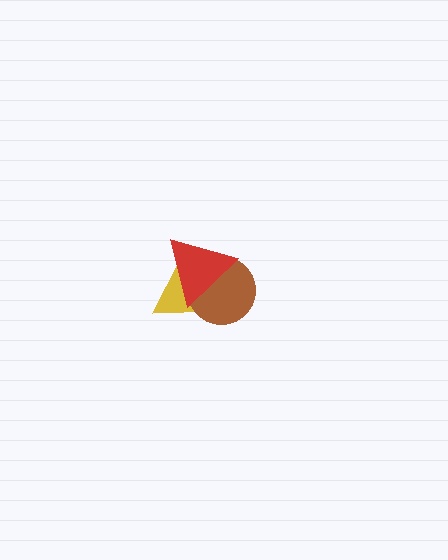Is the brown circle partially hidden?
Yes, it is partially covered by another shape.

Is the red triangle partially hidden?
No, no other shape covers it.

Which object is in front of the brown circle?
The red triangle is in front of the brown circle.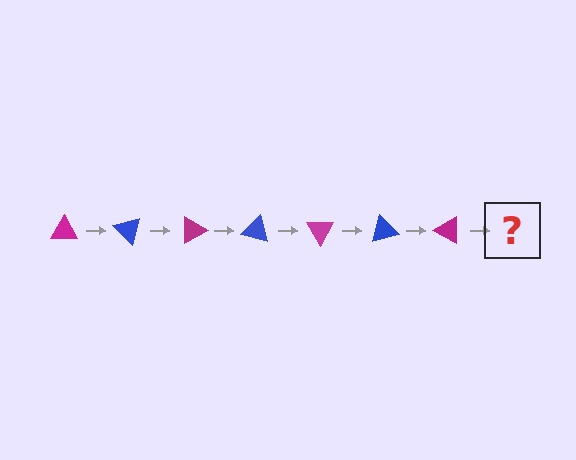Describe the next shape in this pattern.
It should be a blue triangle, rotated 315 degrees from the start.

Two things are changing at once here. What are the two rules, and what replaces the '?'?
The two rules are that it rotates 45 degrees each step and the color cycles through magenta and blue. The '?' should be a blue triangle, rotated 315 degrees from the start.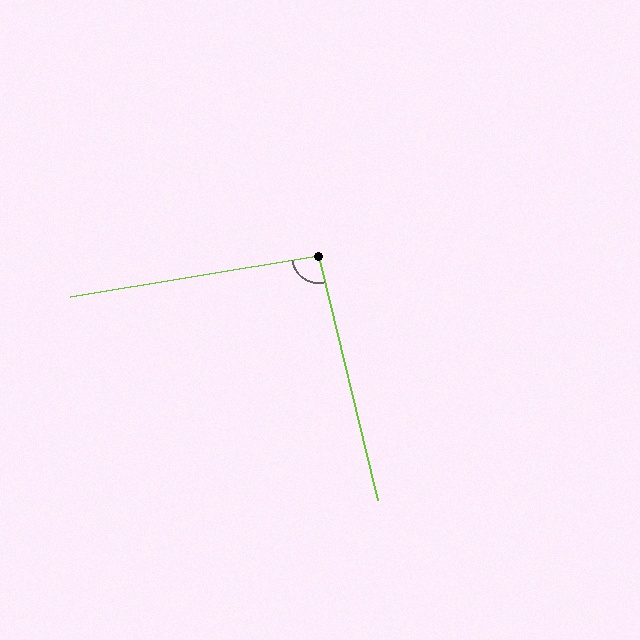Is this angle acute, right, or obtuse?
It is approximately a right angle.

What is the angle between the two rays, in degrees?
Approximately 94 degrees.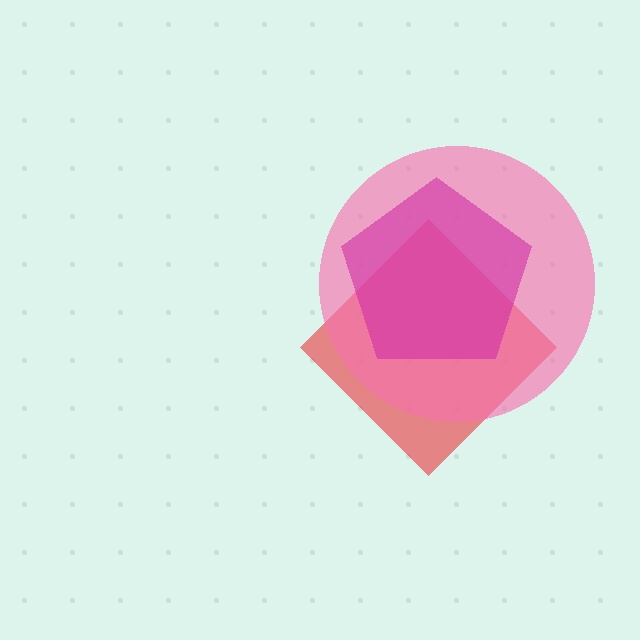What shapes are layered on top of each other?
The layered shapes are: a red diamond, a pink circle, a magenta pentagon.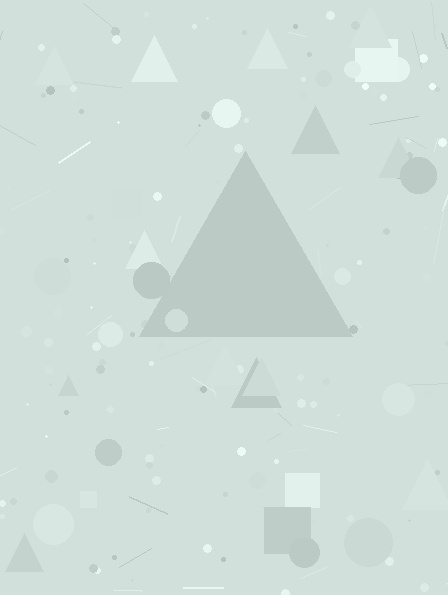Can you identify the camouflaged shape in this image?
The camouflaged shape is a triangle.